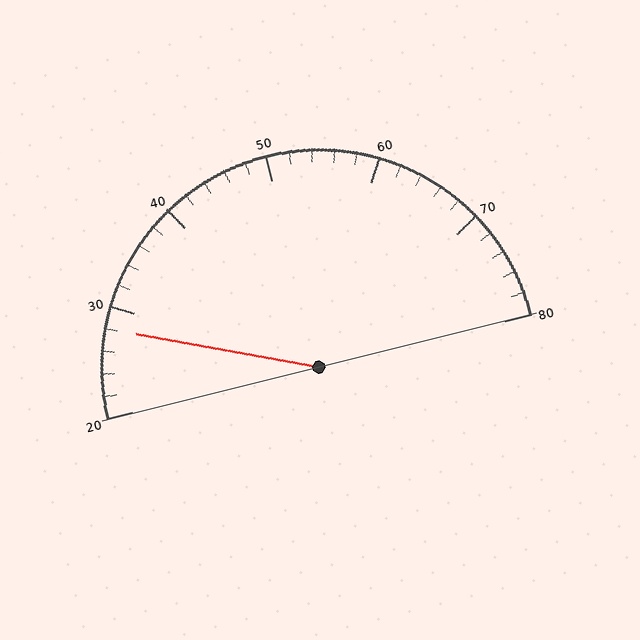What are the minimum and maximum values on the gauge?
The gauge ranges from 20 to 80.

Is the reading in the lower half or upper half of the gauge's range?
The reading is in the lower half of the range (20 to 80).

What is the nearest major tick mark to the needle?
The nearest major tick mark is 30.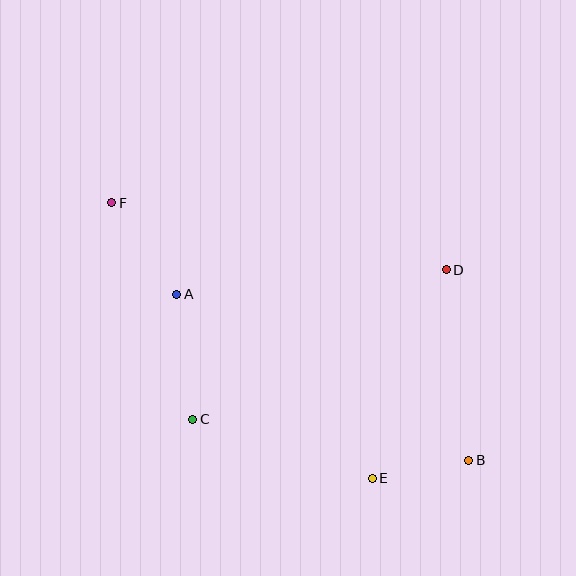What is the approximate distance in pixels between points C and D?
The distance between C and D is approximately 294 pixels.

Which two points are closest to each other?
Points B and E are closest to each other.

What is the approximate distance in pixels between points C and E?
The distance between C and E is approximately 189 pixels.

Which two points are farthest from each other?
Points B and F are farthest from each other.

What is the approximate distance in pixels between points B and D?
The distance between B and D is approximately 192 pixels.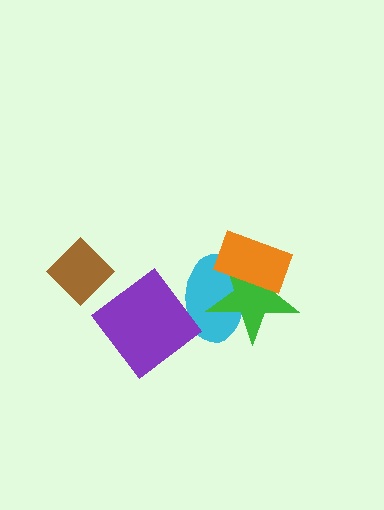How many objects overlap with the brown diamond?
0 objects overlap with the brown diamond.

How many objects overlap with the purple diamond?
1 object overlaps with the purple diamond.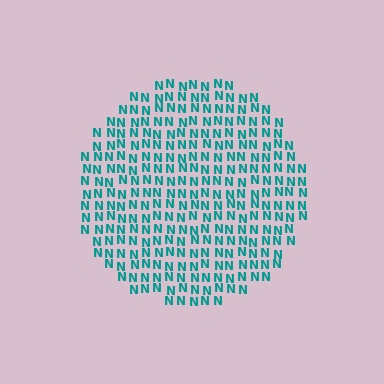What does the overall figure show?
The overall figure shows a circle.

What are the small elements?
The small elements are letter N's.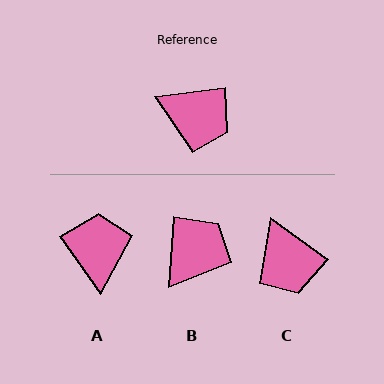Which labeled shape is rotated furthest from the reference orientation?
A, about 118 degrees away.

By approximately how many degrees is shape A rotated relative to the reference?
Approximately 118 degrees counter-clockwise.